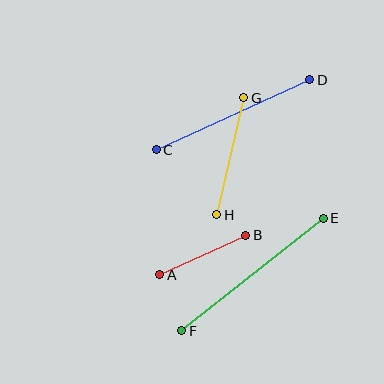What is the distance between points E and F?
The distance is approximately 181 pixels.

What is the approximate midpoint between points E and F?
The midpoint is at approximately (252, 275) pixels.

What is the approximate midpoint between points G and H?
The midpoint is at approximately (230, 156) pixels.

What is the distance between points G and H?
The distance is approximately 121 pixels.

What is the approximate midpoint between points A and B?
The midpoint is at approximately (203, 255) pixels.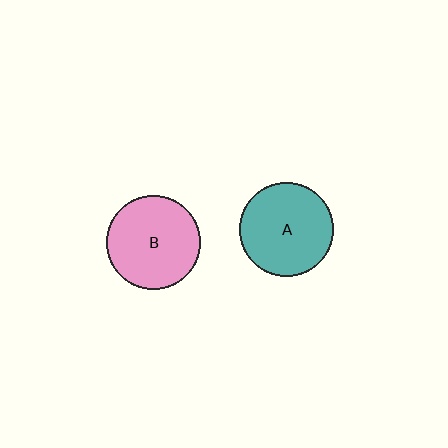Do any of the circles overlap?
No, none of the circles overlap.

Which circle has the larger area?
Circle B (pink).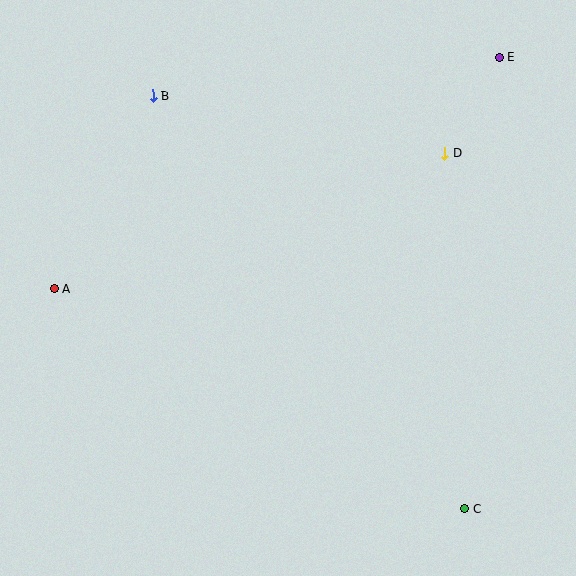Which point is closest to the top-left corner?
Point B is closest to the top-left corner.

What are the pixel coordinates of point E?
Point E is at (499, 57).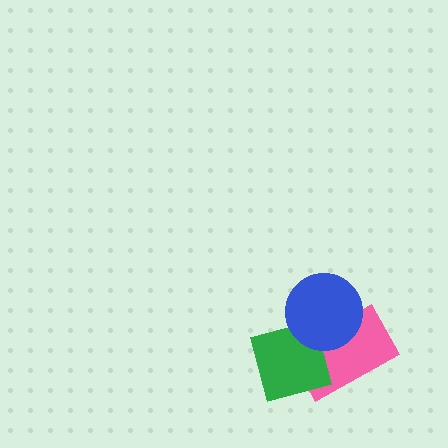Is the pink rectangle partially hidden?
Yes, it is partially covered by another shape.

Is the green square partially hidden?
Yes, it is partially covered by another shape.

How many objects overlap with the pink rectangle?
2 objects overlap with the pink rectangle.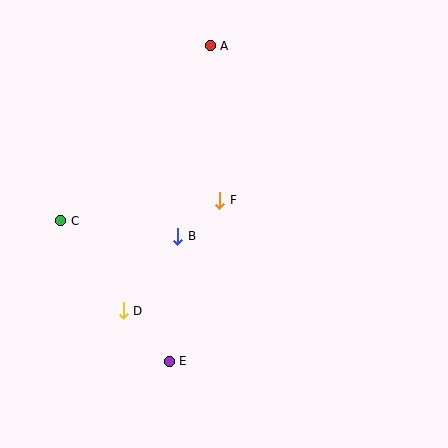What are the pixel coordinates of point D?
Point D is at (123, 311).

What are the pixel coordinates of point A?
Point A is at (210, 46).